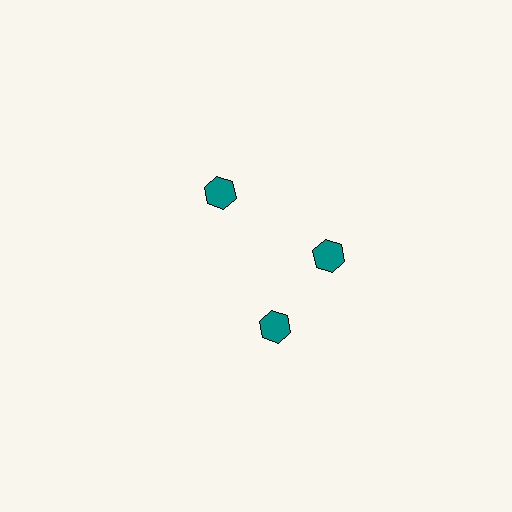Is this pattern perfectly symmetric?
No. The 3 teal hexagons are arranged in a ring, but one element near the 7 o'clock position is rotated out of alignment along the ring, breaking the 3-fold rotational symmetry.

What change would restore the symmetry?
The symmetry would be restored by rotating it back into even spacing with its neighbors so that all 3 hexagons sit at equal angles and equal distance from the center.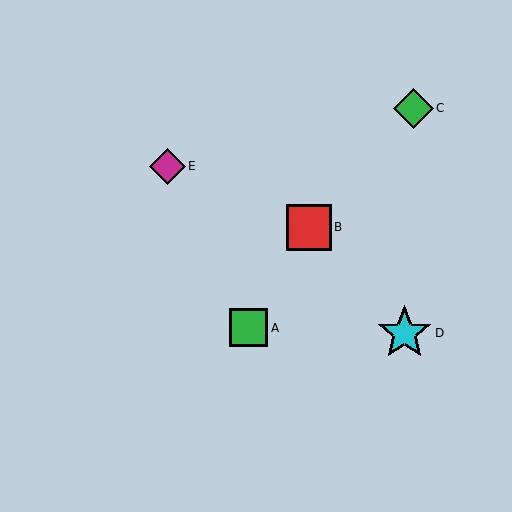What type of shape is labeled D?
Shape D is a cyan star.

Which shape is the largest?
The cyan star (labeled D) is the largest.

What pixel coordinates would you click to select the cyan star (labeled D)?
Click at (404, 333) to select the cyan star D.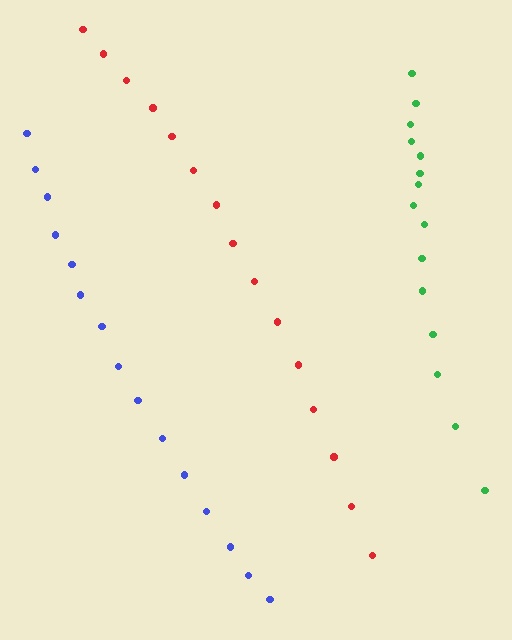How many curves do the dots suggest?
There are 3 distinct paths.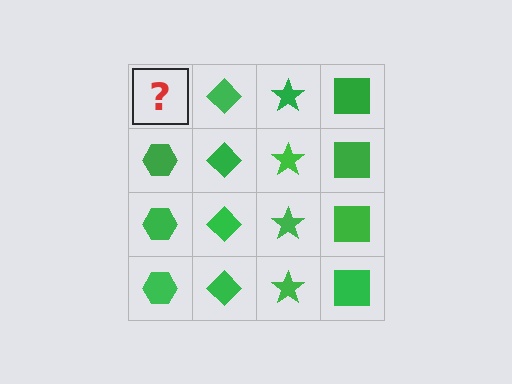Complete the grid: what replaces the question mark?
The question mark should be replaced with a green hexagon.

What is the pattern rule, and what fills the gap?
The rule is that each column has a consistent shape. The gap should be filled with a green hexagon.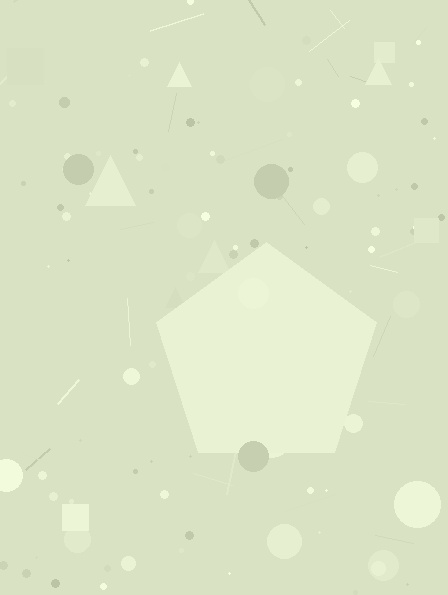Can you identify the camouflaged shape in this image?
The camouflaged shape is a pentagon.